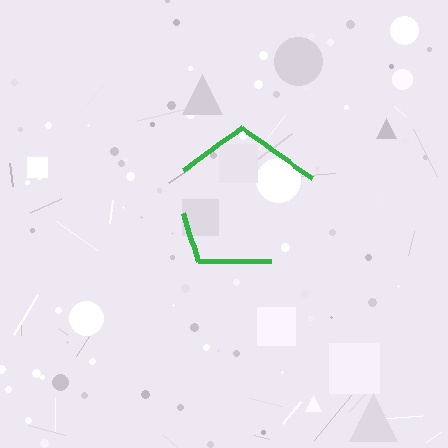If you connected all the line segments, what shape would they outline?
They would outline a pentagon.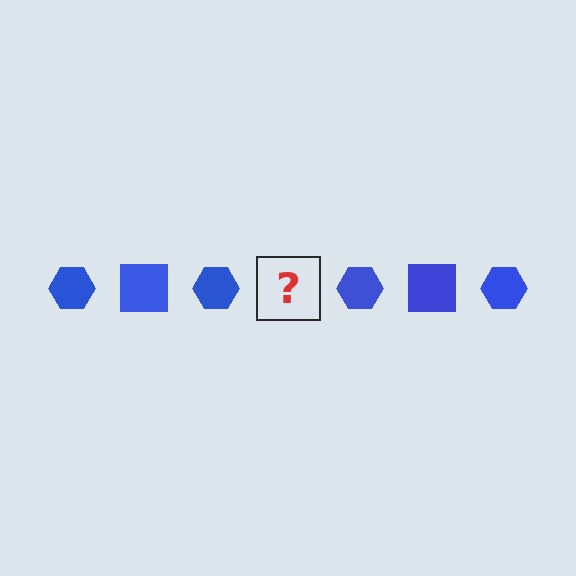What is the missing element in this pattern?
The missing element is a blue square.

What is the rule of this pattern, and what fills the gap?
The rule is that the pattern cycles through hexagon, square shapes in blue. The gap should be filled with a blue square.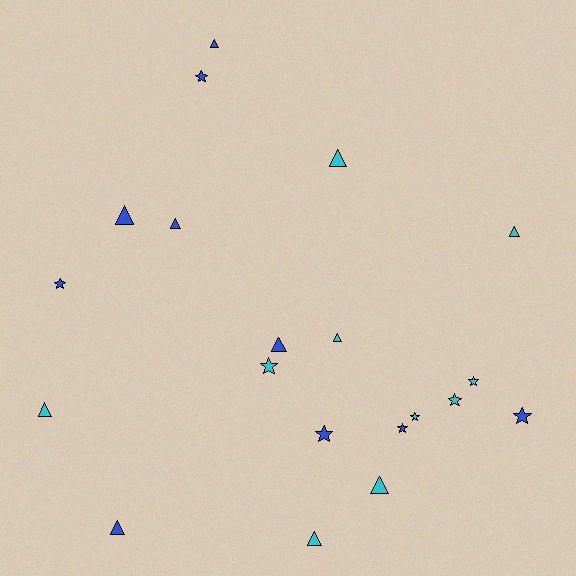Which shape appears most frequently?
Triangle, with 11 objects.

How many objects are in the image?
There are 20 objects.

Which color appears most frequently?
Blue, with 10 objects.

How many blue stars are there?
There are 5 blue stars.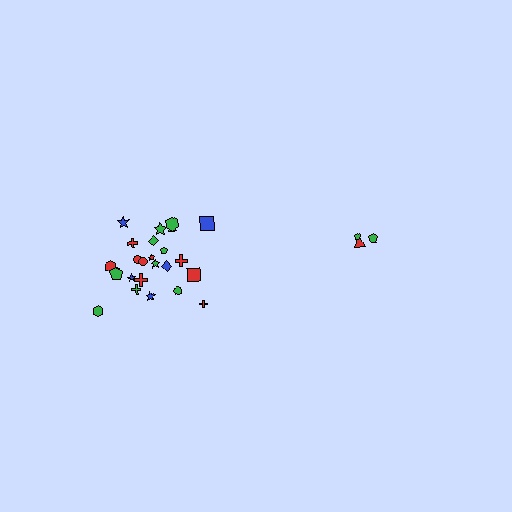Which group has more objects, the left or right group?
The left group.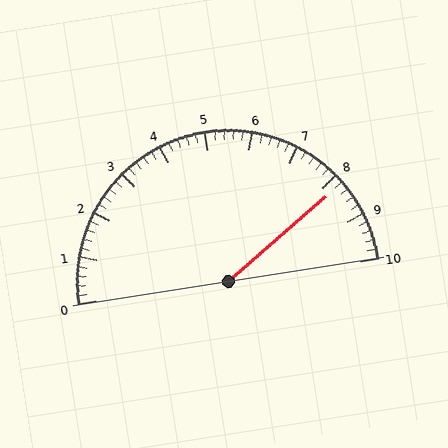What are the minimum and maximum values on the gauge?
The gauge ranges from 0 to 10.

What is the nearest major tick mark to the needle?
The nearest major tick mark is 8.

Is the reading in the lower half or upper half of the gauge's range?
The reading is in the upper half of the range (0 to 10).